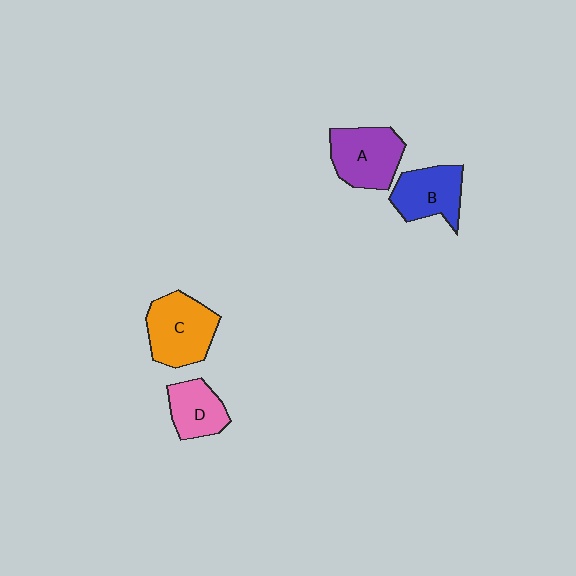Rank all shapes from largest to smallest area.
From largest to smallest: C (orange), A (purple), B (blue), D (pink).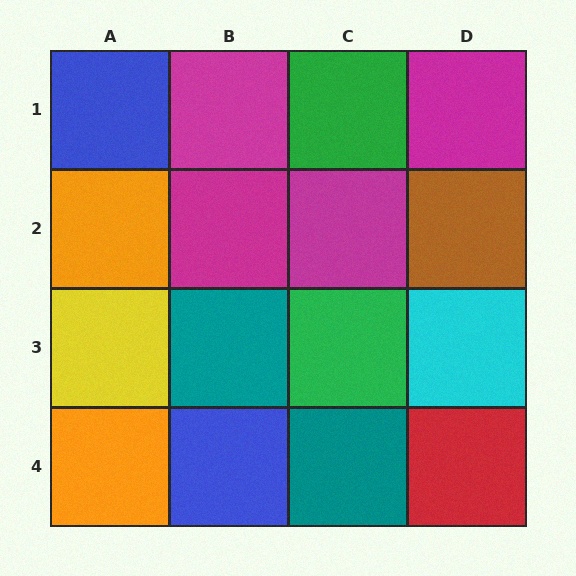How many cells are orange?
2 cells are orange.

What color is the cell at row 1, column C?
Green.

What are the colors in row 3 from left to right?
Yellow, teal, green, cyan.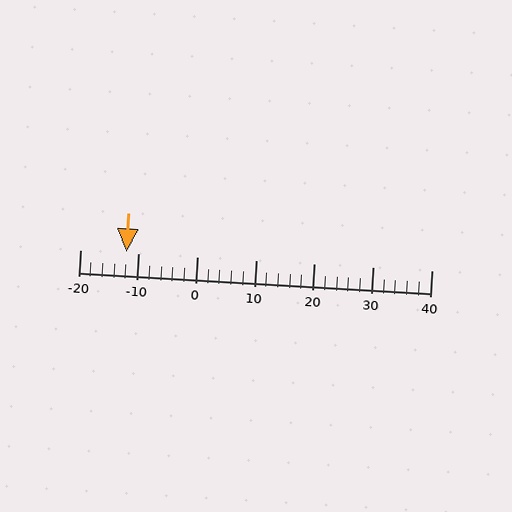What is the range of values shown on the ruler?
The ruler shows values from -20 to 40.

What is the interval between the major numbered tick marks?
The major tick marks are spaced 10 units apart.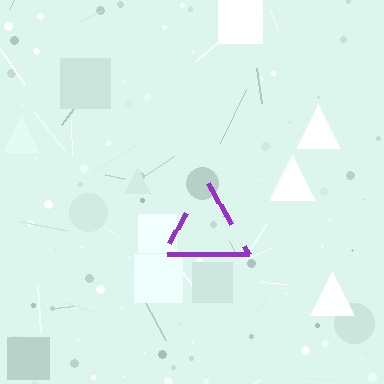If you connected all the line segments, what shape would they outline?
They would outline a triangle.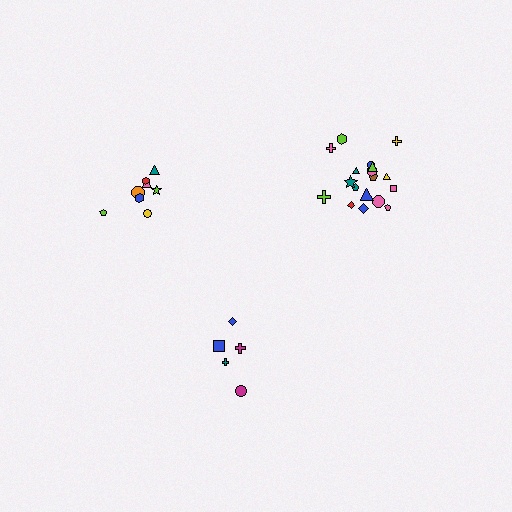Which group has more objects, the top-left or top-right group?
The top-right group.